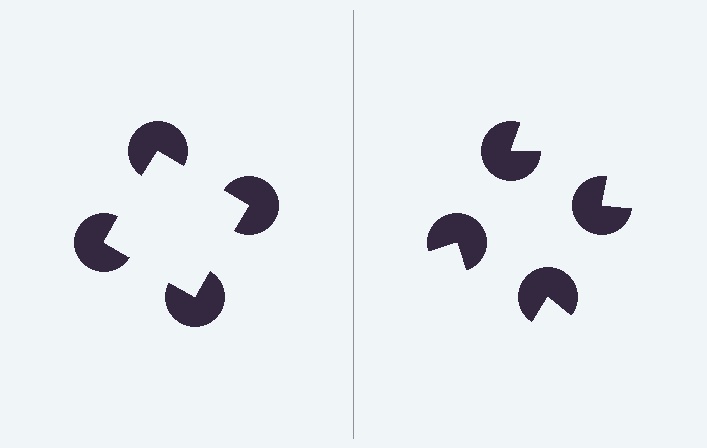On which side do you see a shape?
An illusory square appears on the left side. On the right side the wedge cuts are rotated, so no coherent shape forms.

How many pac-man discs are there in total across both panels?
8 — 4 on each side.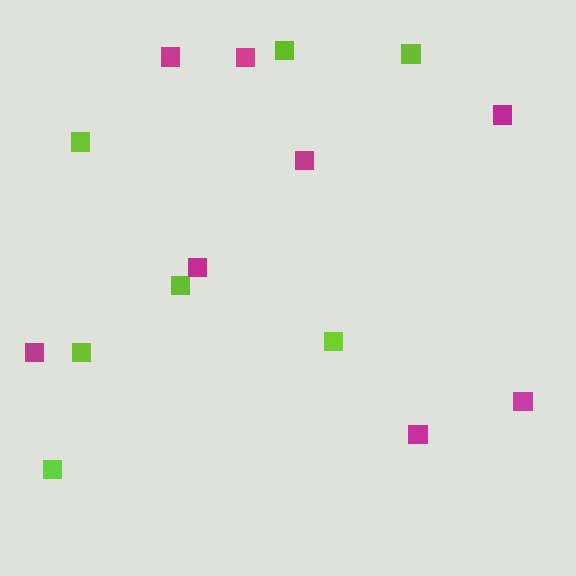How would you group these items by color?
There are 2 groups: one group of lime squares (7) and one group of magenta squares (8).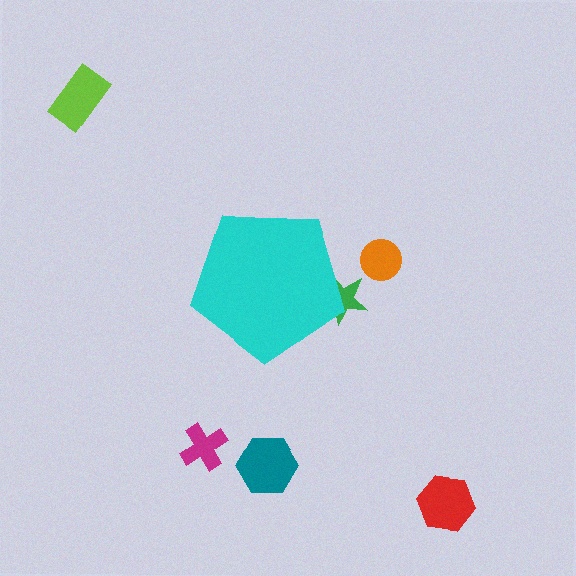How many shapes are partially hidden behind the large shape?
1 shape is partially hidden.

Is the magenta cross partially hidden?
No, the magenta cross is fully visible.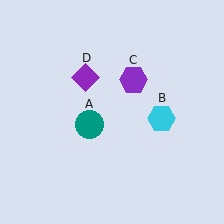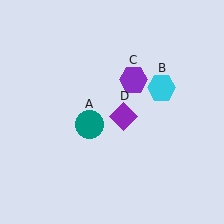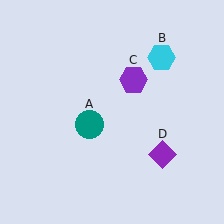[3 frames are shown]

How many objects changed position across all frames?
2 objects changed position: cyan hexagon (object B), purple diamond (object D).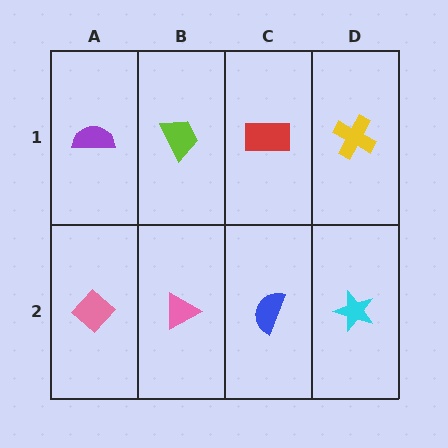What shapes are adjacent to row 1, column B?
A pink triangle (row 2, column B), a purple semicircle (row 1, column A), a red rectangle (row 1, column C).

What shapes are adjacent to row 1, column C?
A blue semicircle (row 2, column C), a lime trapezoid (row 1, column B), a yellow cross (row 1, column D).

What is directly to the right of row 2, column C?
A cyan star.